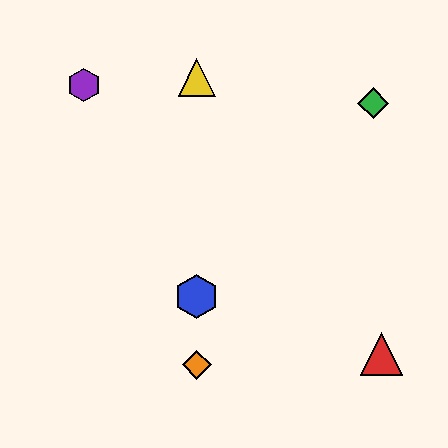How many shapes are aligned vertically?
3 shapes (the blue hexagon, the yellow triangle, the orange diamond) are aligned vertically.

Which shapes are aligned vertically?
The blue hexagon, the yellow triangle, the orange diamond are aligned vertically.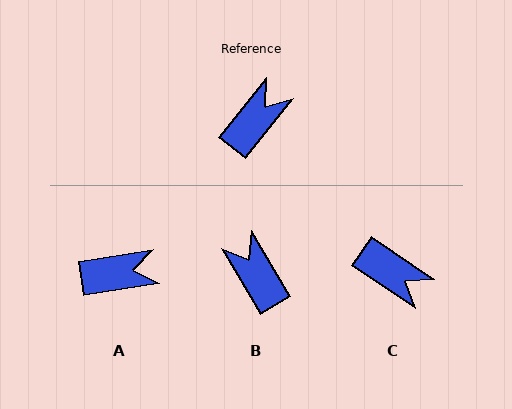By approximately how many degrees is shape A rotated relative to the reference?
Approximately 42 degrees clockwise.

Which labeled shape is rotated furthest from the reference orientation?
C, about 85 degrees away.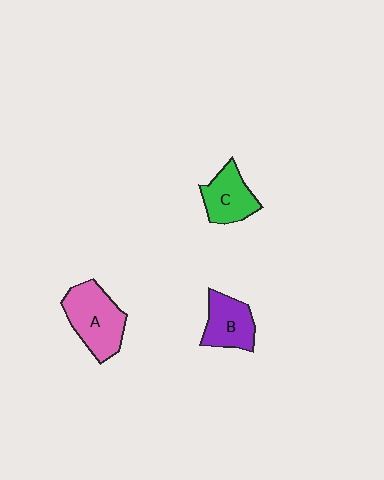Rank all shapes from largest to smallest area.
From largest to smallest: A (pink), B (purple), C (green).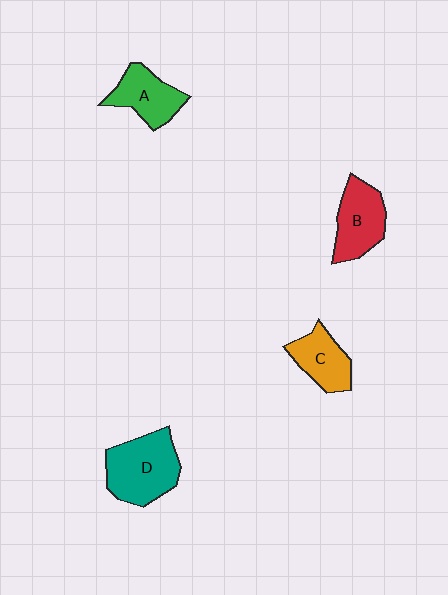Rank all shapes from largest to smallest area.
From largest to smallest: D (teal), B (red), A (green), C (orange).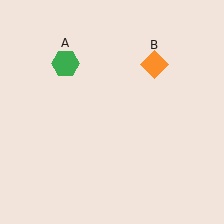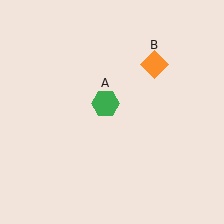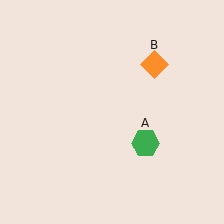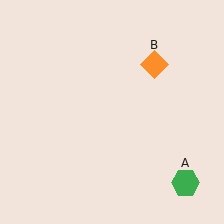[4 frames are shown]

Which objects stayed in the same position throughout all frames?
Orange diamond (object B) remained stationary.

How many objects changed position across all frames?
1 object changed position: green hexagon (object A).